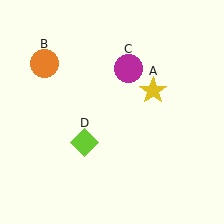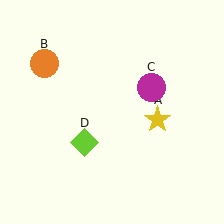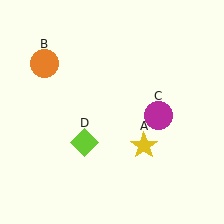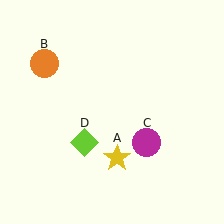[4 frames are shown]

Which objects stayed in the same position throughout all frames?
Orange circle (object B) and lime diamond (object D) remained stationary.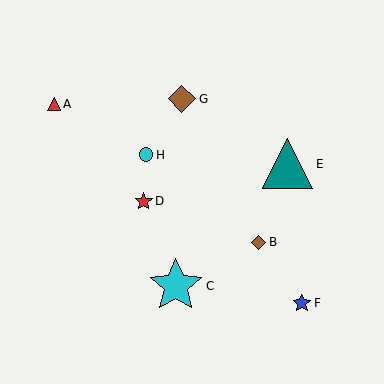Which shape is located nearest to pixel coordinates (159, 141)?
The cyan circle (labeled H) at (146, 155) is nearest to that location.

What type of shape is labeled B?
Shape B is a brown diamond.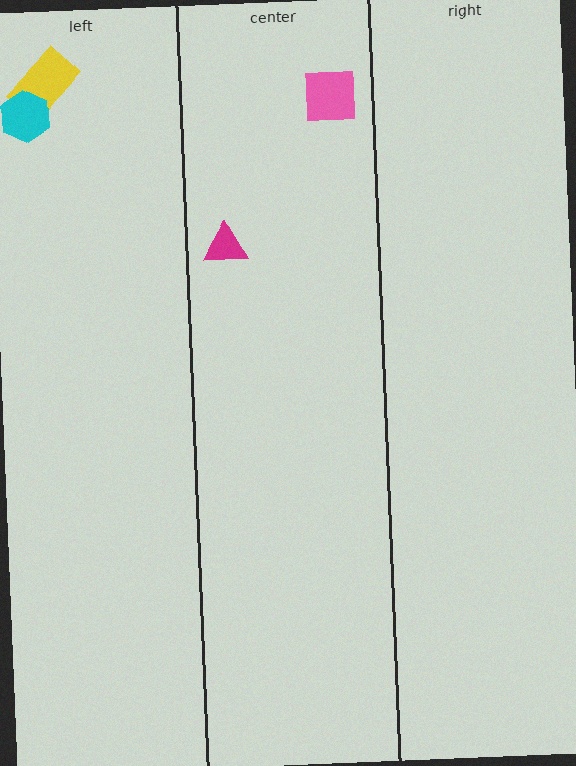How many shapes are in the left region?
2.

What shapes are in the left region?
The yellow rectangle, the cyan hexagon.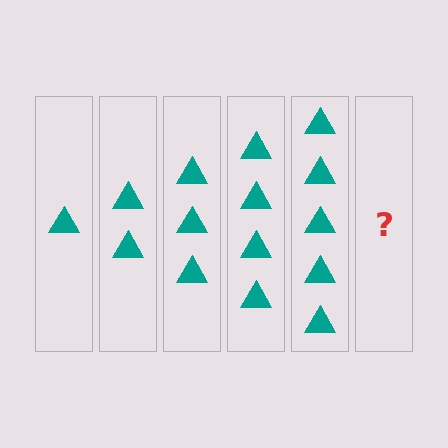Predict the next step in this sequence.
The next step is 6 triangles.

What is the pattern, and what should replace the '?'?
The pattern is that each step adds one more triangle. The '?' should be 6 triangles.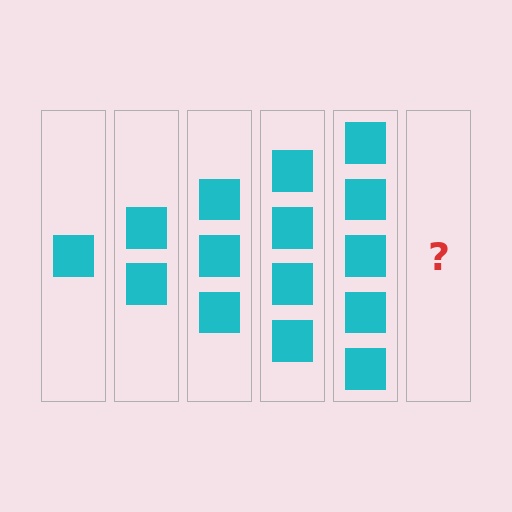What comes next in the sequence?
The next element should be 6 squares.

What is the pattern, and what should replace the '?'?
The pattern is that each step adds one more square. The '?' should be 6 squares.